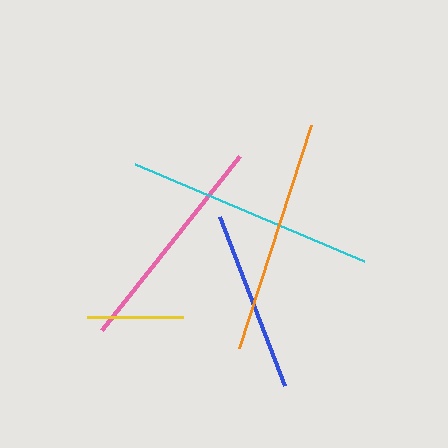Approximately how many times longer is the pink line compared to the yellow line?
The pink line is approximately 2.3 times the length of the yellow line.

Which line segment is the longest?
The cyan line is the longest at approximately 249 pixels.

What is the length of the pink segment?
The pink segment is approximately 222 pixels long.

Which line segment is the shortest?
The yellow line is the shortest at approximately 96 pixels.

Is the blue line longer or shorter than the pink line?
The pink line is longer than the blue line.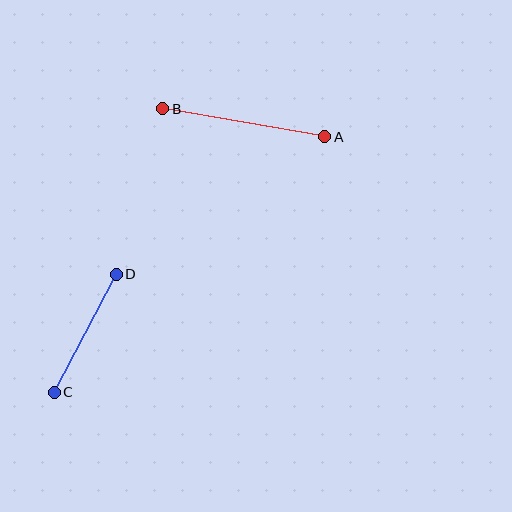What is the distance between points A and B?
The distance is approximately 165 pixels.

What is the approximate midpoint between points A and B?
The midpoint is at approximately (244, 123) pixels.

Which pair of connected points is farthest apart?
Points A and B are farthest apart.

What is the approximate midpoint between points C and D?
The midpoint is at approximately (85, 333) pixels.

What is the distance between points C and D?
The distance is approximately 133 pixels.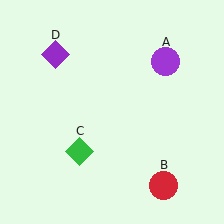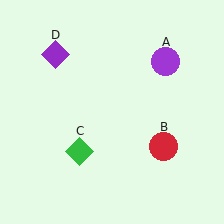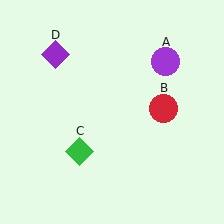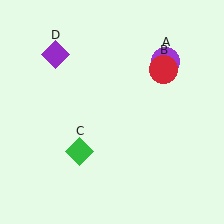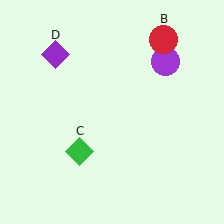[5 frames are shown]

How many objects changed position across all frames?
1 object changed position: red circle (object B).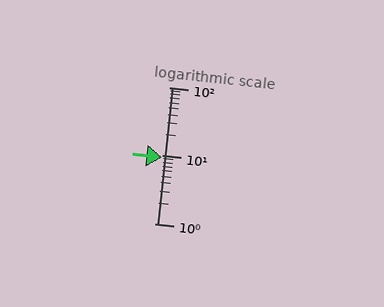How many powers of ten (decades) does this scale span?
The scale spans 2 decades, from 1 to 100.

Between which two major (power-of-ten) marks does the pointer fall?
The pointer is between 1 and 10.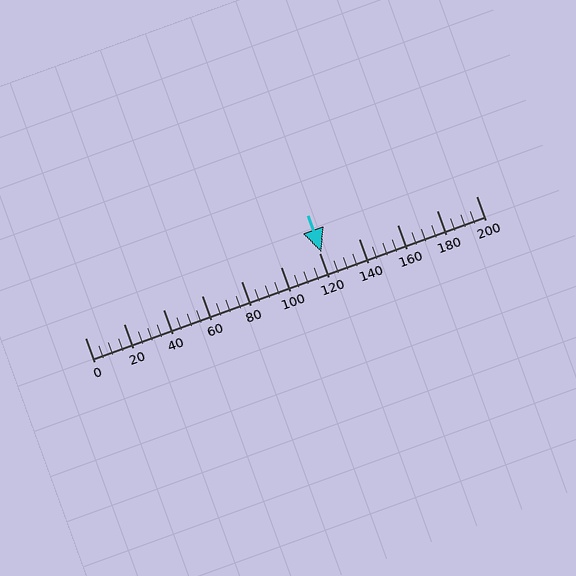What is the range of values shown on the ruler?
The ruler shows values from 0 to 200.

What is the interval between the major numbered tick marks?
The major tick marks are spaced 20 units apart.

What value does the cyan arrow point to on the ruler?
The cyan arrow points to approximately 121.